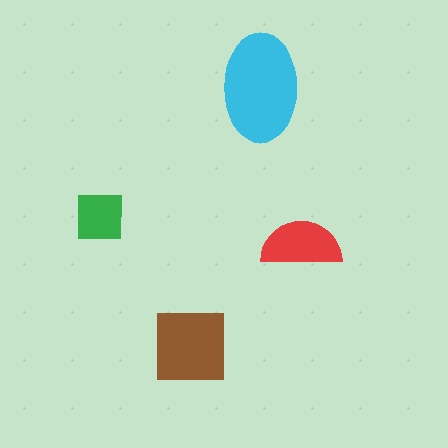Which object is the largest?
The cyan ellipse.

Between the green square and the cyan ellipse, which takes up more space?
The cyan ellipse.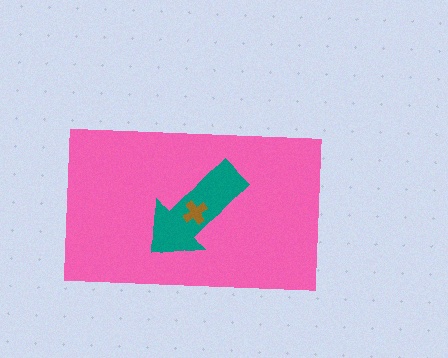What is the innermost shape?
The brown cross.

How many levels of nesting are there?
3.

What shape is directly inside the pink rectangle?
The teal arrow.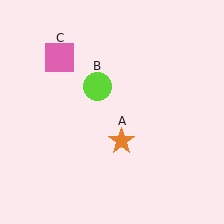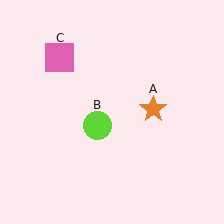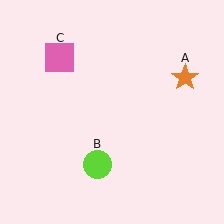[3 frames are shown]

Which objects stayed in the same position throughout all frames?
Pink square (object C) remained stationary.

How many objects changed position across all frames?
2 objects changed position: orange star (object A), lime circle (object B).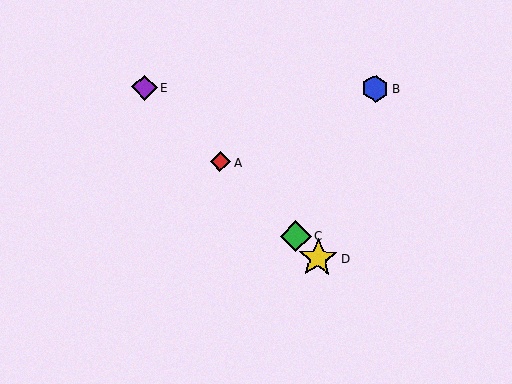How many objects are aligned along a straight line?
4 objects (A, C, D, E) are aligned along a straight line.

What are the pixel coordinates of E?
Object E is at (145, 87).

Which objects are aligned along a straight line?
Objects A, C, D, E are aligned along a straight line.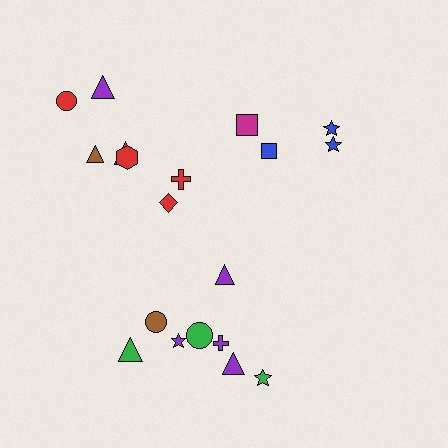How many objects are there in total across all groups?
There are 19 objects.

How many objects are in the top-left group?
There are 7 objects.